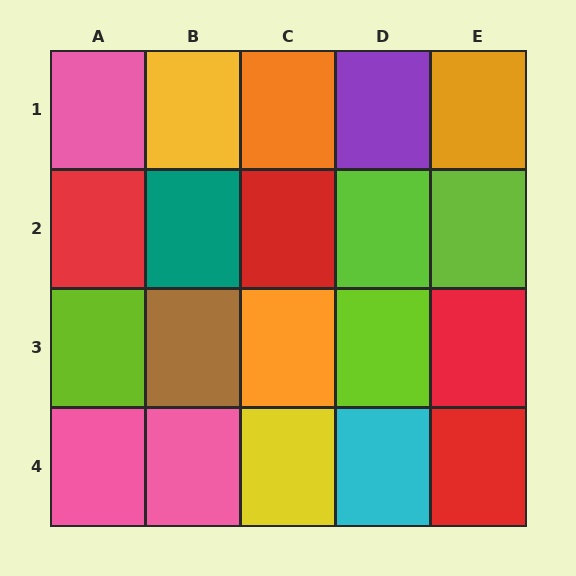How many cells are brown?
1 cell is brown.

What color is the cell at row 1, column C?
Orange.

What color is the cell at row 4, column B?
Pink.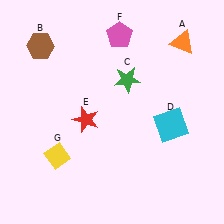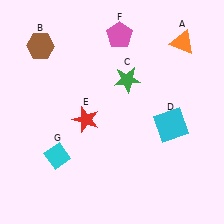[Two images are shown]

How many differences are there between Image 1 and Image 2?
There is 1 difference between the two images.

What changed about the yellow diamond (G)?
In Image 1, G is yellow. In Image 2, it changed to cyan.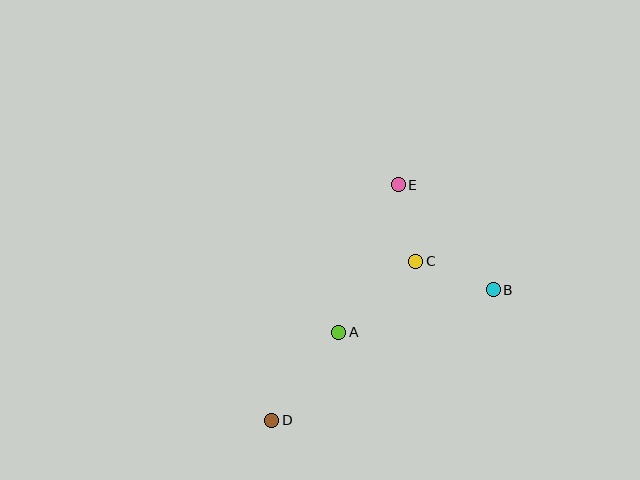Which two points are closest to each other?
Points C and E are closest to each other.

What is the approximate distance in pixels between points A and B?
The distance between A and B is approximately 160 pixels.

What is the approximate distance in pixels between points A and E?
The distance between A and E is approximately 159 pixels.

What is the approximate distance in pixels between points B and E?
The distance between B and E is approximately 142 pixels.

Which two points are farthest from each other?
Points D and E are farthest from each other.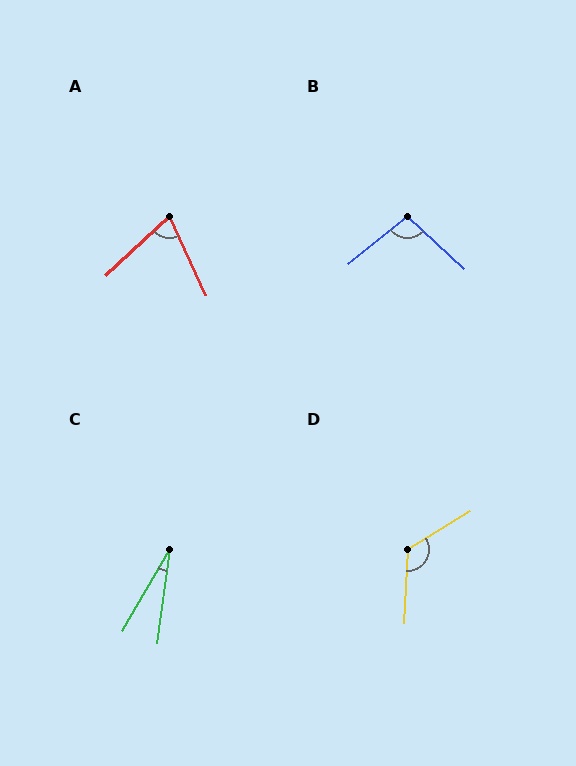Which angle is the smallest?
C, at approximately 23 degrees.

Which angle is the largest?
D, at approximately 124 degrees.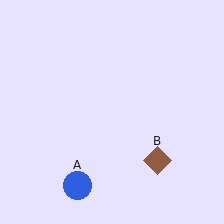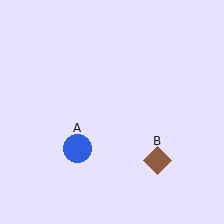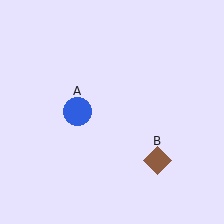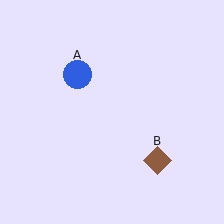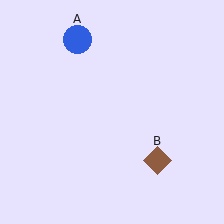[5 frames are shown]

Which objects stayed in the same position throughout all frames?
Brown diamond (object B) remained stationary.